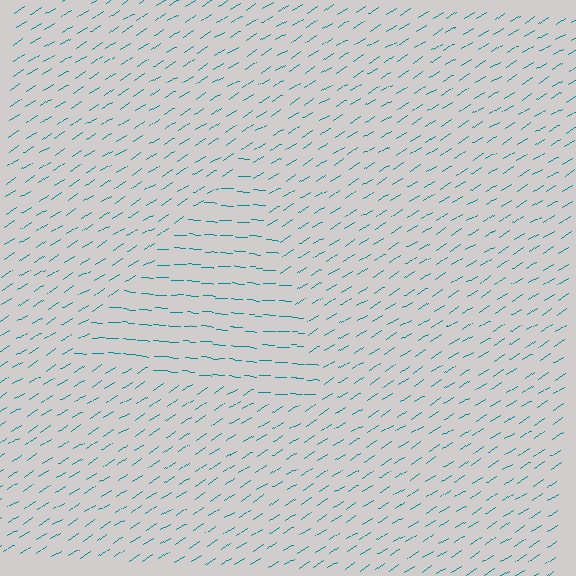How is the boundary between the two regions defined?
The boundary is defined purely by a change in line orientation (approximately 35 degrees difference). All lines are the same color and thickness.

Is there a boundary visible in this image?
Yes, there is a texture boundary formed by a change in line orientation.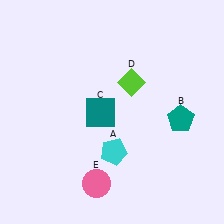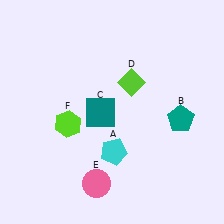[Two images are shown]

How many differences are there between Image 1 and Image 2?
There is 1 difference between the two images.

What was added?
A lime hexagon (F) was added in Image 2.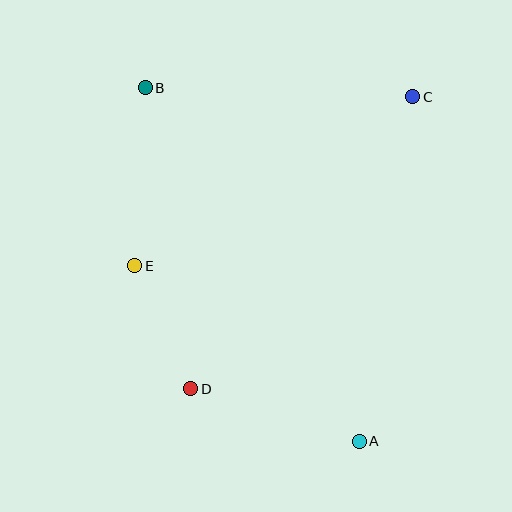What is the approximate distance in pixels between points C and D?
The distance between C and D is approximately 367 pixels.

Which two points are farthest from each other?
Points A and B are farthest from each other.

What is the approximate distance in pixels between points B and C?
The distance between B and C is approximately 267 pixels.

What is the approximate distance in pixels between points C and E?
The distance between C and E is approximately 325 pixels.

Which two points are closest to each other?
Points D and E are closest to each other.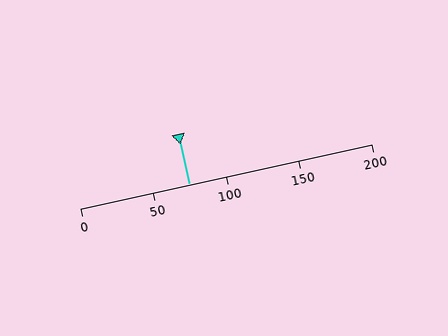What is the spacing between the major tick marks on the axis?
The major ticks are spaced 50 apart.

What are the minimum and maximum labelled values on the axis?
The axis runs from 0 to 200.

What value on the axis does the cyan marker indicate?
The marker indicates approximately 75.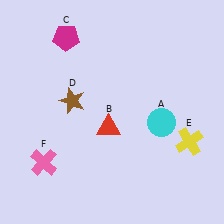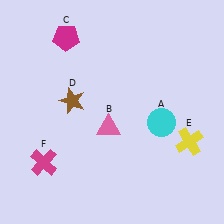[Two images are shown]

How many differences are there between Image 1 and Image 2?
There are 2 differences between the two images.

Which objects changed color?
B changed from red to pink. F changed from pink to magenta.